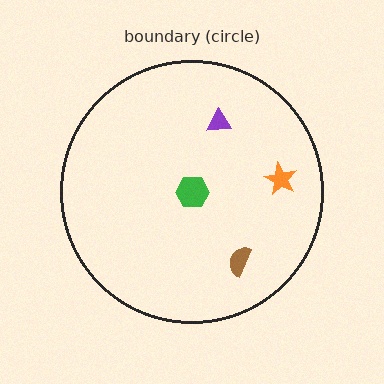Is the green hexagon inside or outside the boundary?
Inside.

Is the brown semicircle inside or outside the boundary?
Inside.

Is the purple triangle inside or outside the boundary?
Inside.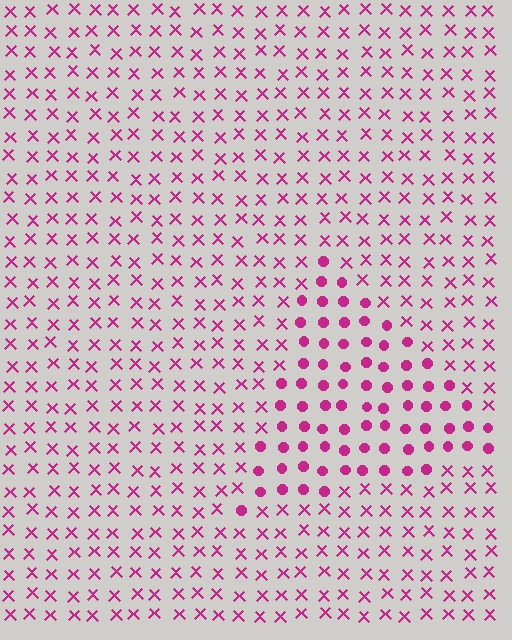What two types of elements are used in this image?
The image uses circles inside the triangle region and X marks outside it.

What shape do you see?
I see a triangle.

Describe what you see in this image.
The image is filled with small magenta elements arranged in a uniform grid. A triangle-shaped region contains circles, while the surrounding area contains X marks. The boundary is defined purely by the change in element shape.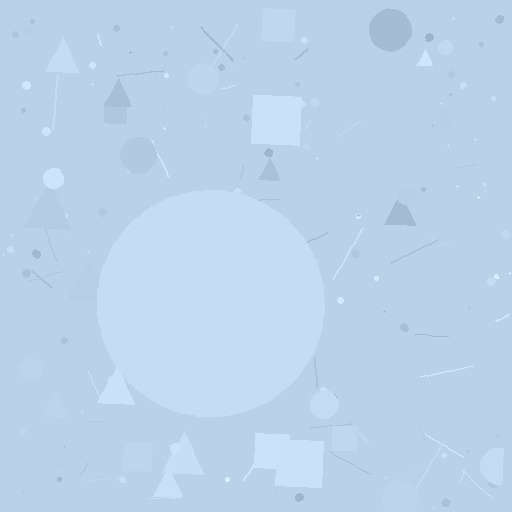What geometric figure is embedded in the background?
A circle is embedded in the background.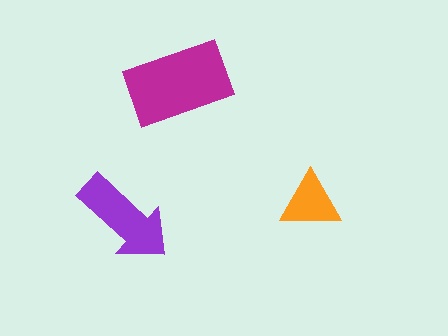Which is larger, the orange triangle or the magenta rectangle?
The magenta rectangle.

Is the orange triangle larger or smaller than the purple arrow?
Smaller.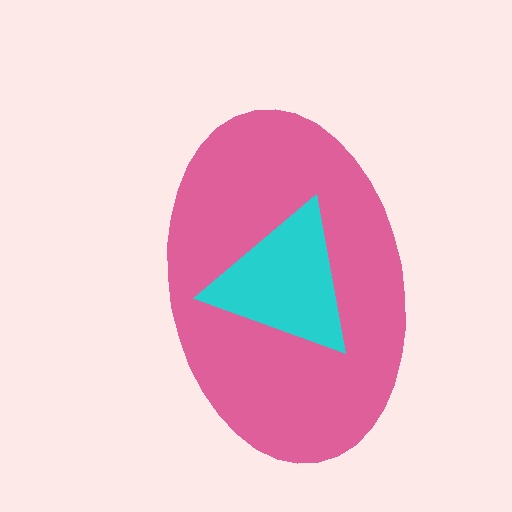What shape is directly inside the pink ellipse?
The cyan triangle.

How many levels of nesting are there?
2.